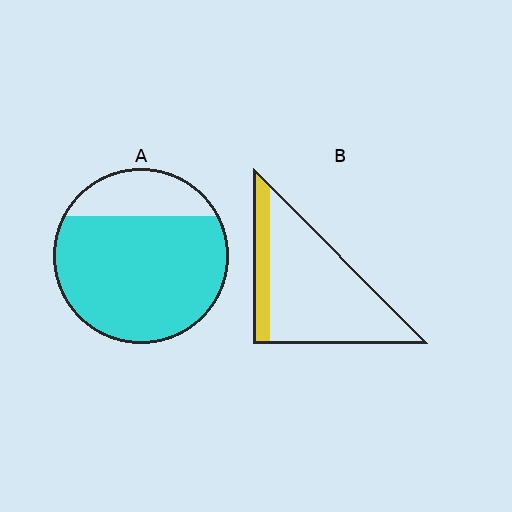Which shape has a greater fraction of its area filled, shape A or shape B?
Shape A.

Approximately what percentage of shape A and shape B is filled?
A is approximately 80% and B is approximately 20%.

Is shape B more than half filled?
No.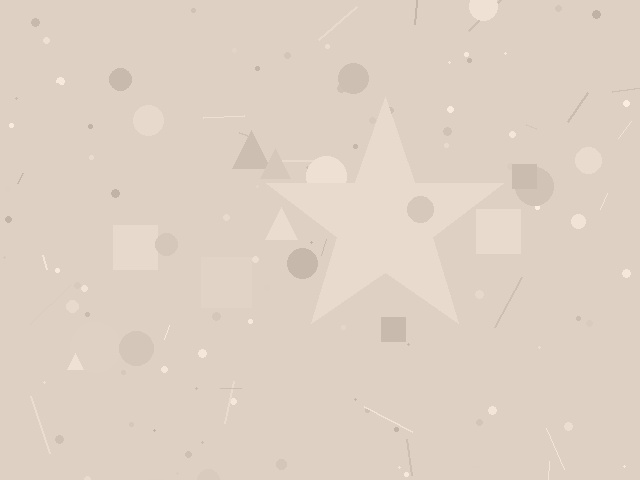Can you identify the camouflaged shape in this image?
The camouflaged shape is a star.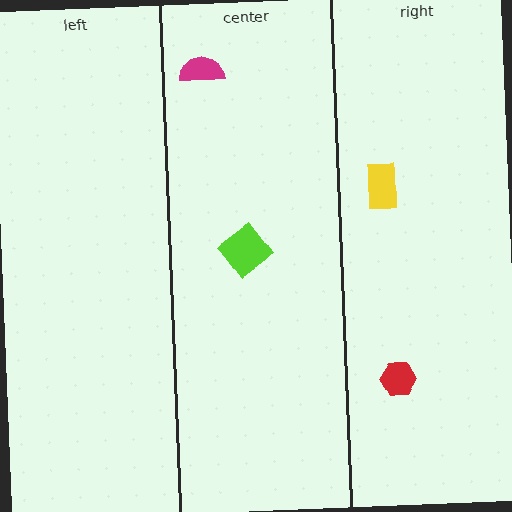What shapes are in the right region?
The yellow rectangle, the red hexagon.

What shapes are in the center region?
The magenta semicircle, the lime diamond.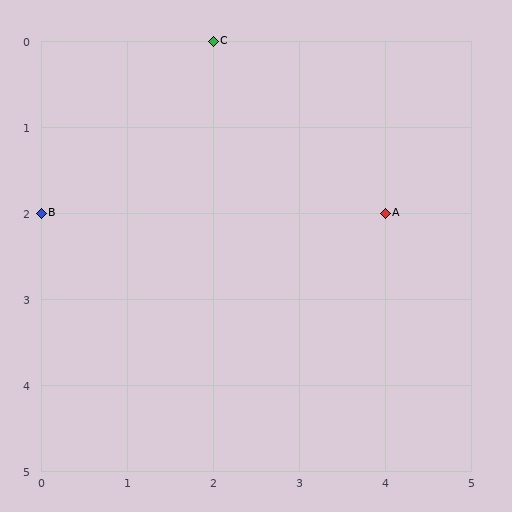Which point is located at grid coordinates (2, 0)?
Point C is at (2, 0).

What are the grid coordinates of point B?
Point B is at grid coordinates (0, 2).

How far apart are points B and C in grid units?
Points B and C are 2 columns and 2 rows apart (about 2.8 grid units diagonally).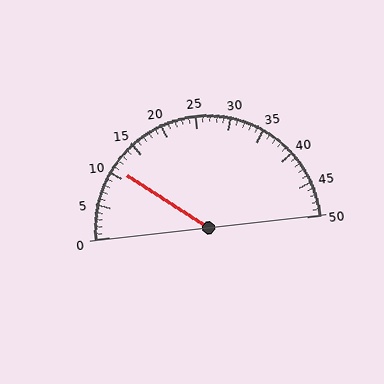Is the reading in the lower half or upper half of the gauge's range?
The reading is in the lower half of the range (0 to 50).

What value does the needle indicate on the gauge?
The needle indicates approximately 11.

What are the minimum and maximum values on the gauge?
The gauge ranges from 0 to 50.